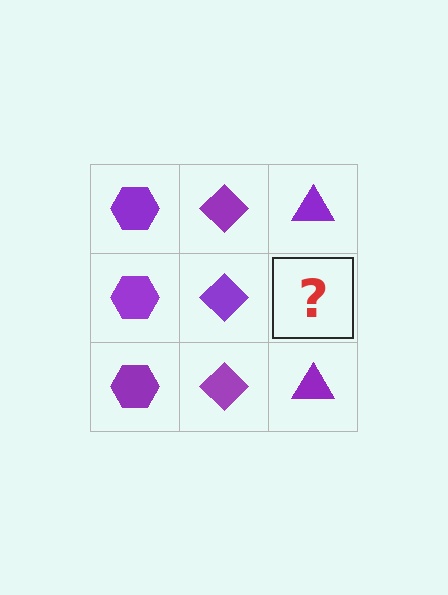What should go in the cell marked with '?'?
The missing cell should contain a purple triangle.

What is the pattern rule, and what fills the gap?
The rule is that each column has a consistent shape. The gap should be filled with a purple triangle.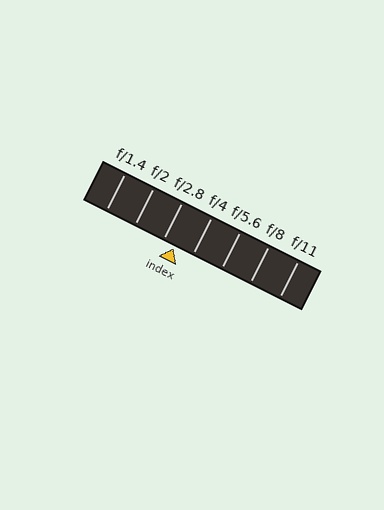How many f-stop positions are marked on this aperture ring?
There are 7 f-stop positions marked.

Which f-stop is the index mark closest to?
The index mark is closest to f/2.8.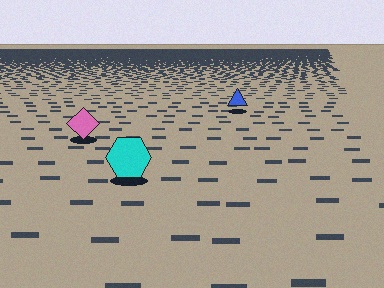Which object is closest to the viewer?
The cyan hexagon is closest. The texture marks near it are larger and more spread out.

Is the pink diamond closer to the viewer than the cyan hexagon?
No. The cyan hexagon is closer — you can tell from the texture gradient: the ground texture is coarser near it.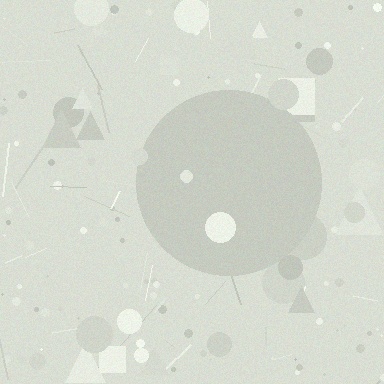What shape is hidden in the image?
A circle is hidden in the image.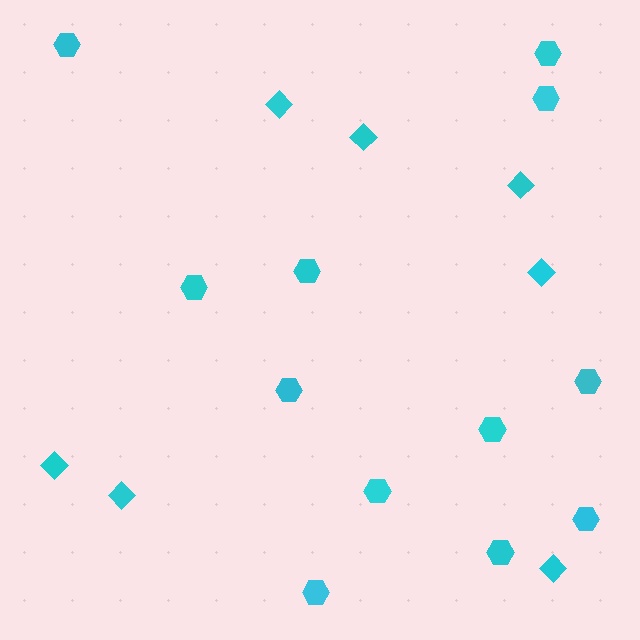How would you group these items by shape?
There are 2 groups: one group of hexagons (12) and one group of diamonds (7).